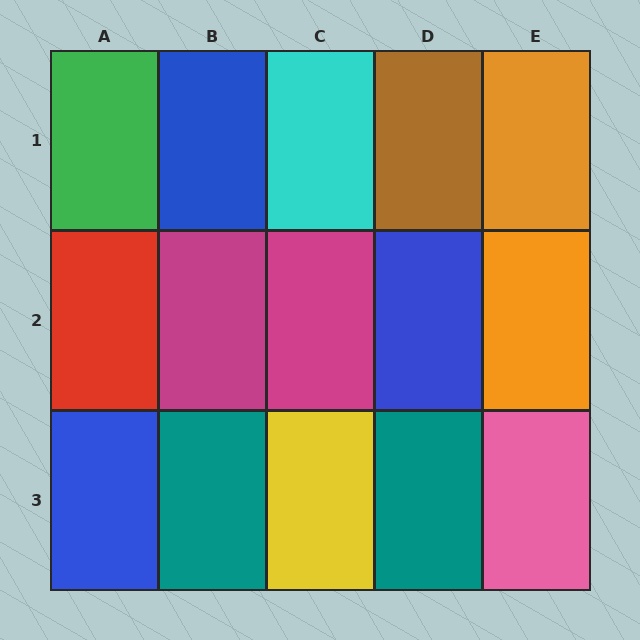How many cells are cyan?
1 cell is cyan.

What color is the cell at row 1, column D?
Brown.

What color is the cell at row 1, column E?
Orange.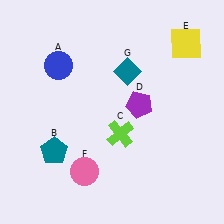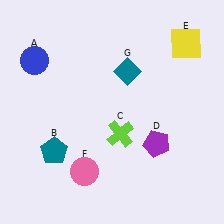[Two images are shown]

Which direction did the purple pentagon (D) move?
The purple pentagon (D) moved down.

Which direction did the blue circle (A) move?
The blue circle (A) moved left.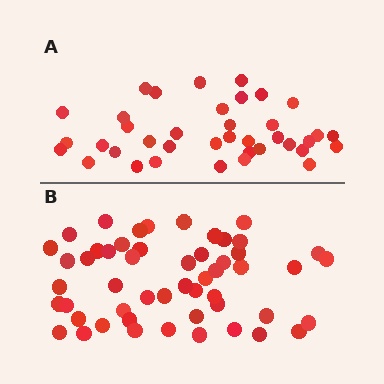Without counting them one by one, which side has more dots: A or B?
Region B (the bottom region) has more dots.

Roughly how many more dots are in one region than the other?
Region B has approximately 15 more dots than region A.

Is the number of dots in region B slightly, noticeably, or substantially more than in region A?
Region B has noticeably more, but not dramatically so. The ratio is roughly 1.4 to 1.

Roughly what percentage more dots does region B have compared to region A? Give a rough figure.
About 35% more.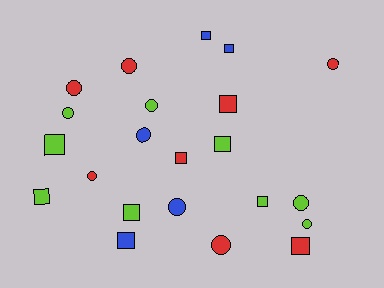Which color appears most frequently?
Lime, with 9 objects.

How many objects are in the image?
There are 22 objects.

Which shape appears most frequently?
Square, with 11 objects.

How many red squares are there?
There are 3 red squares.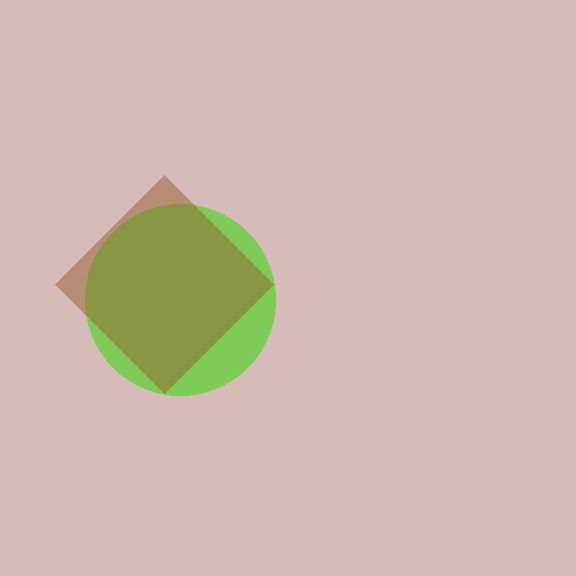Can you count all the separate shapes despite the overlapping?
Yes, there are 2 separate shapes.